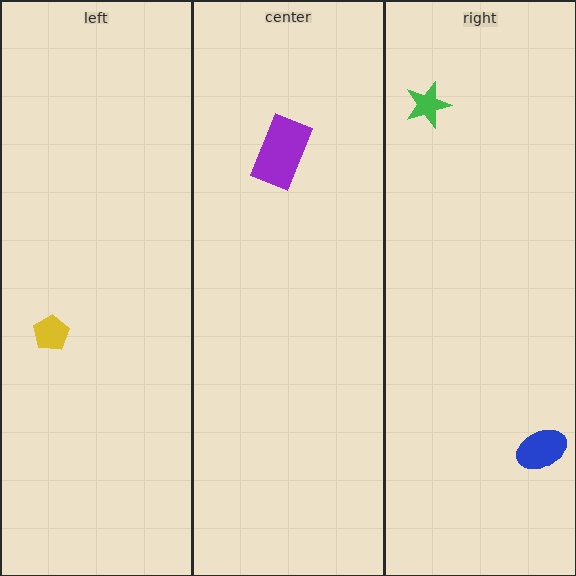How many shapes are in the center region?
1.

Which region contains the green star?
The right region.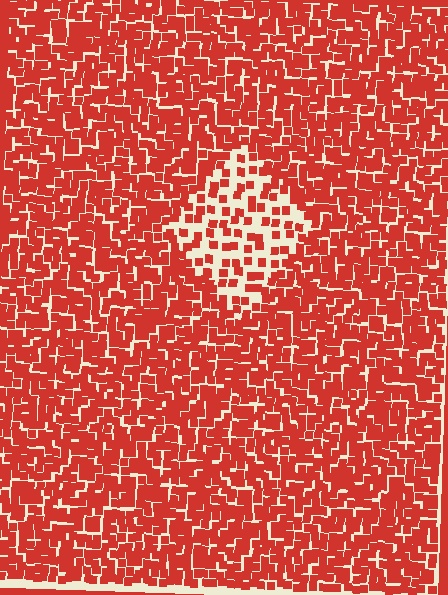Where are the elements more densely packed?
The elements are more densely packed outside the diamond boundary.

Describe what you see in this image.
The image contains small red elements arranged at two different densities. A diamond-shaped region is visible where the elements are less densely packed than the surrounding area.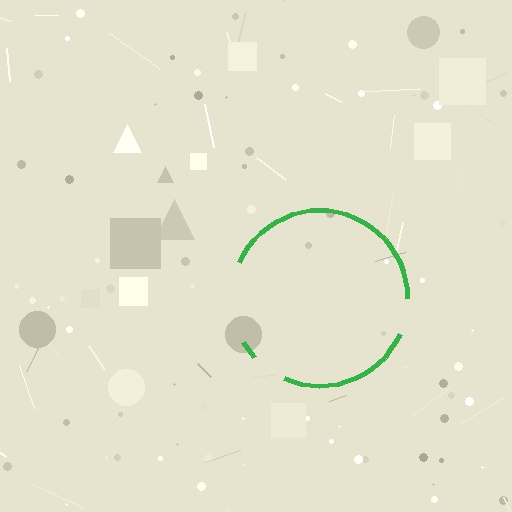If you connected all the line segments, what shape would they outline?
They would outline a circle.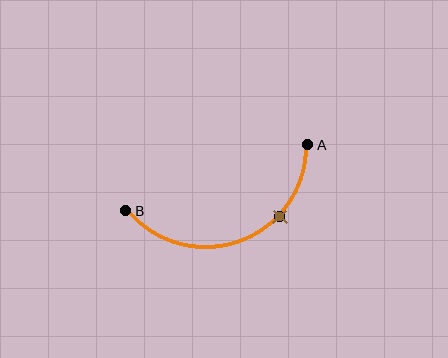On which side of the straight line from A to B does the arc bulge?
The arc bulges below the straight line connecting A and B.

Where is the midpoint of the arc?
The arc midpoint is the point on the curve farthest from the straight line joining A and B. It sits below that line.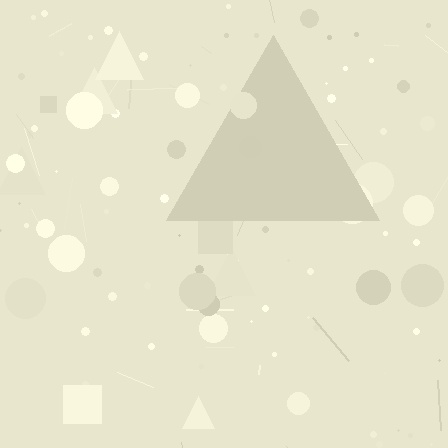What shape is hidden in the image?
A triangle is hidden in the image.